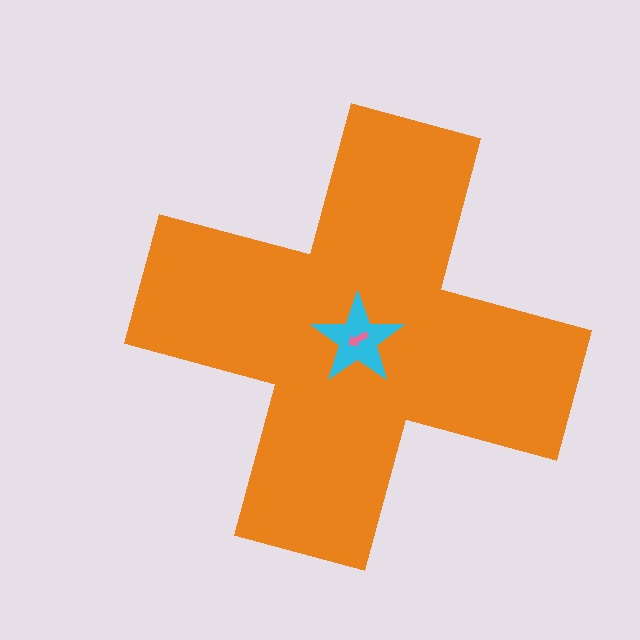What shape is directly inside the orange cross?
The cyan star.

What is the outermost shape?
The orange cross.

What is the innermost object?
The pink arrow.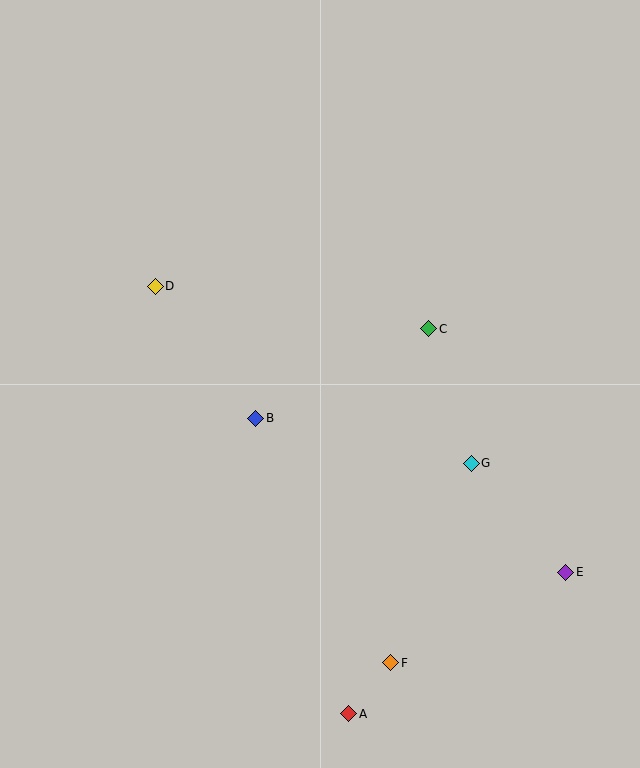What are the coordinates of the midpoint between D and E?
The midpoint between D and E is at (360, 429).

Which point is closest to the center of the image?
Point B at (256, 418) is closest to the center.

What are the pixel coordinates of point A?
Point A is at (349, 714).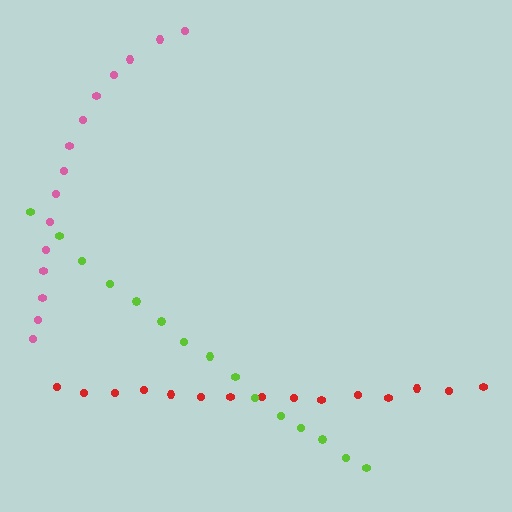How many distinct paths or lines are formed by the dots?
There are 3 distinct paths.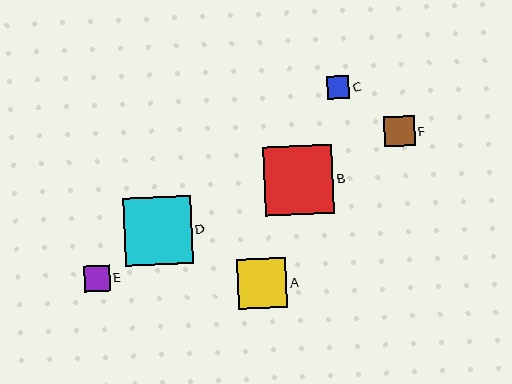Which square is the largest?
Square B is the largest with a size of approximately 69 pixels.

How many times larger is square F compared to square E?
Square F is approximately 1.2 times the size of square E.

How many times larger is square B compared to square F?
Square B is approximately 2.3 times the size of square F.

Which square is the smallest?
Square C is the smallest with a size of approximately 23 pixels.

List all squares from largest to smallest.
From largest to smallest: B, D, A, F, E, C.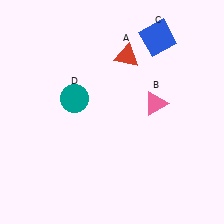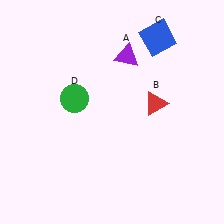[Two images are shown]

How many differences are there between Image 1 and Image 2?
There are 3 differences between the two images.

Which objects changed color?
A changed from red to purple. B changed from pink to red. D changed from teal to green.